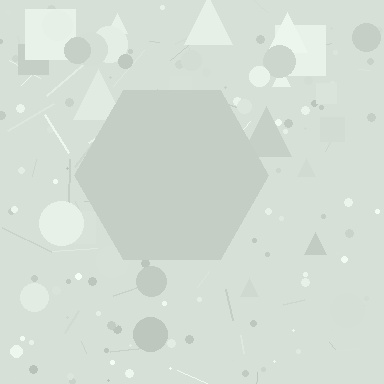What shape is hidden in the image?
A hexagon is hidden in the image.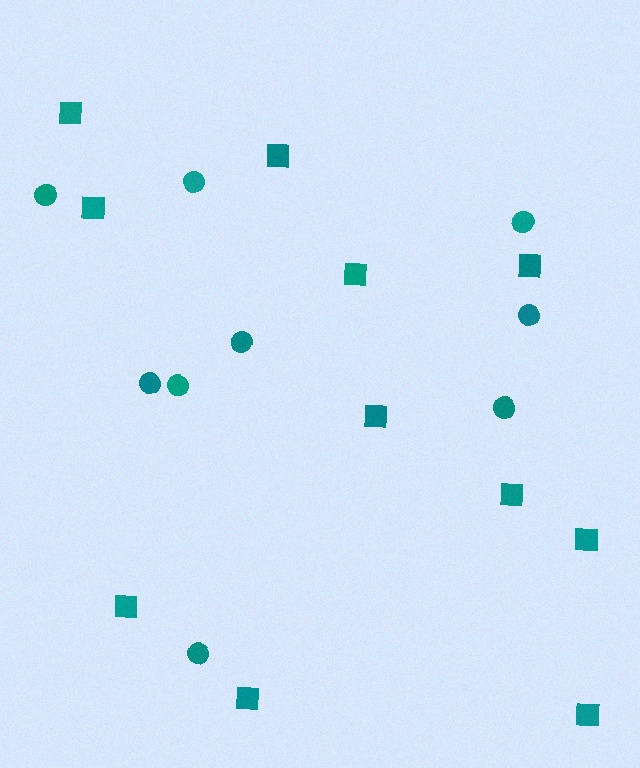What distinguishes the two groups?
There are 2 groups: one group of squares (11) and one group of circles (9).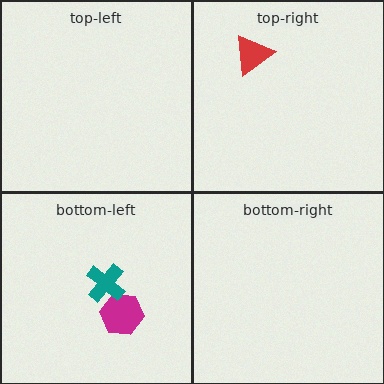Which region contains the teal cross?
The bottom-left region.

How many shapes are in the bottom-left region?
2.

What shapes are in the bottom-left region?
The magenta hexagon, the teal cross.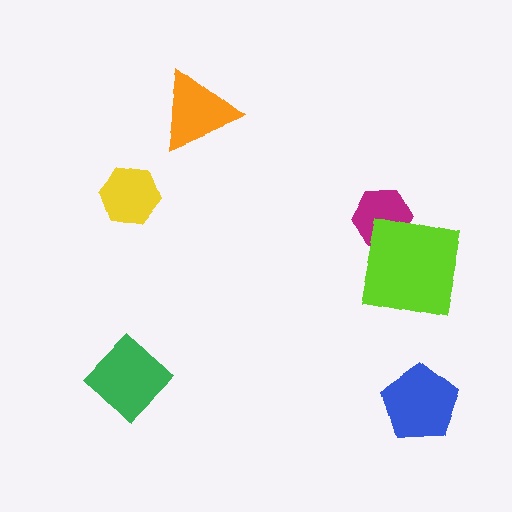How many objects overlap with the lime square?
1 object overlaps with the lime square.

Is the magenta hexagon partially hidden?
Yes, it is partially covered by another shape.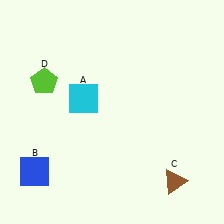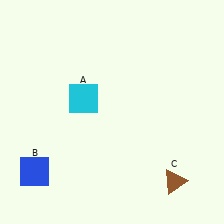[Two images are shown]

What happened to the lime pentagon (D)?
The lime pentagon (D) was removed in Image 2. It was in the top-left area of Image 1.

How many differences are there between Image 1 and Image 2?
There is 1 difference between the two images.